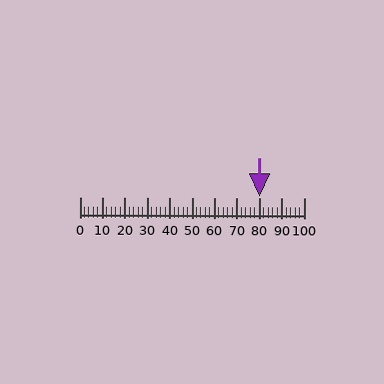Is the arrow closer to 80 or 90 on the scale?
The arrow is closer to 80.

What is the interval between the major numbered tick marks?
The major tick marks are spaced 10 units apart.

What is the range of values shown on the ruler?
The ruler shows values from 0 to 100.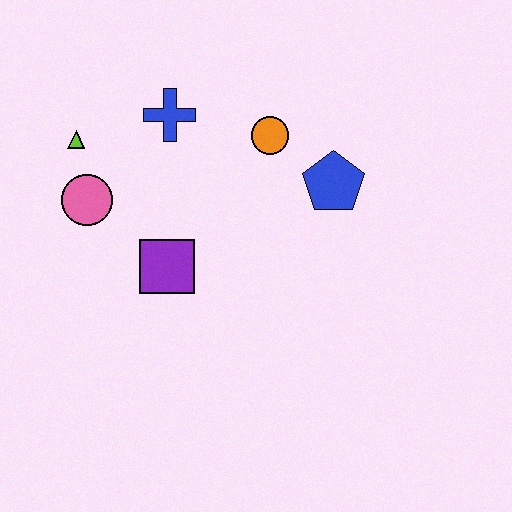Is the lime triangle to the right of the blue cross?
No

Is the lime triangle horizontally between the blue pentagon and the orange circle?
No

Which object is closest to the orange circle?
The blue pentagon is closest to the orange circle.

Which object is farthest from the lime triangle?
The blue pentagon is farthest from the lime triangle.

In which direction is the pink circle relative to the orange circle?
The pink circle is to the left of the orange circle.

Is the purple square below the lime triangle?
Yes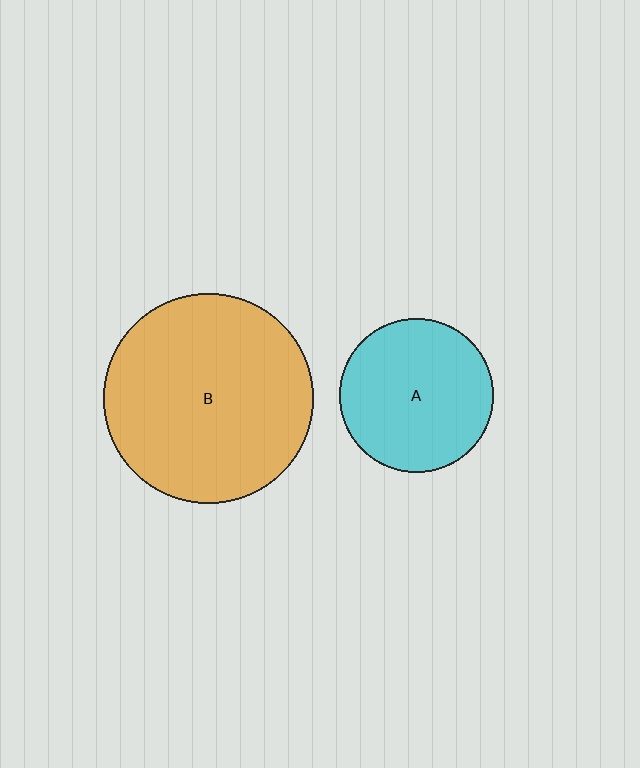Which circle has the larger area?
Circle B (orange).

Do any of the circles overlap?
No, none of the circles overlap.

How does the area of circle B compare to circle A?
Approximately 1.9 times.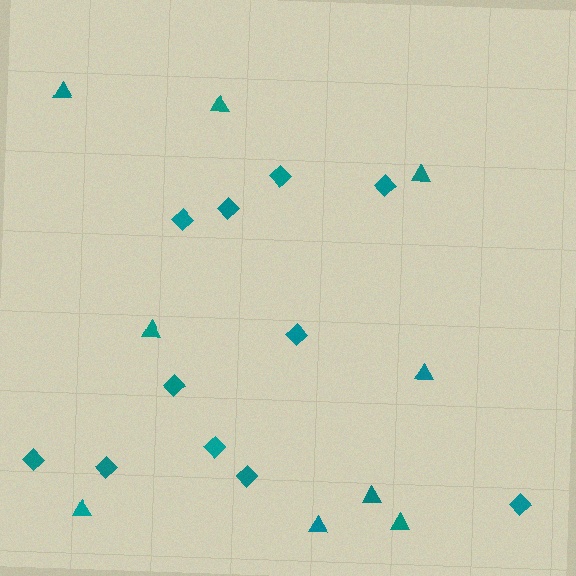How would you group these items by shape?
There are 2 groups: one group of diamonds (11) and one group of triangles (9).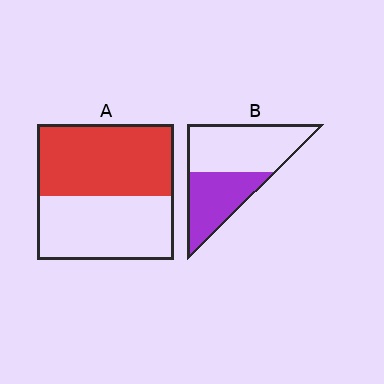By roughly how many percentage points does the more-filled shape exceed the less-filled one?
By roughly 10 percentage points (A over B).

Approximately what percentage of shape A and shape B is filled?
A is approximately 55% and B is approximately 40%.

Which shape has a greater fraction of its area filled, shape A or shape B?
Shape A.